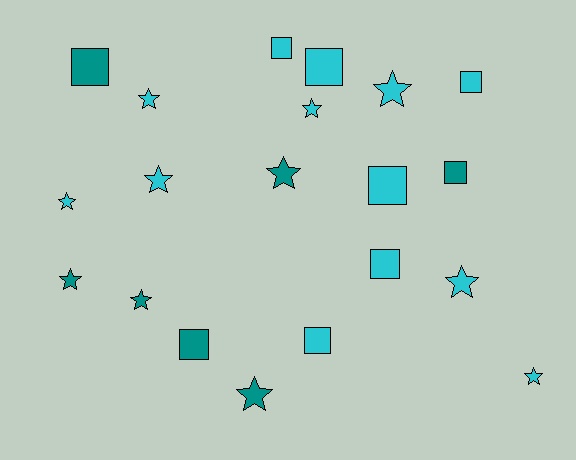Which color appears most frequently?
Cyan, with 13 objects.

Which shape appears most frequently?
Star, with 11 objects.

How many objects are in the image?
There are 20 objects.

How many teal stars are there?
There are 4 teal stars.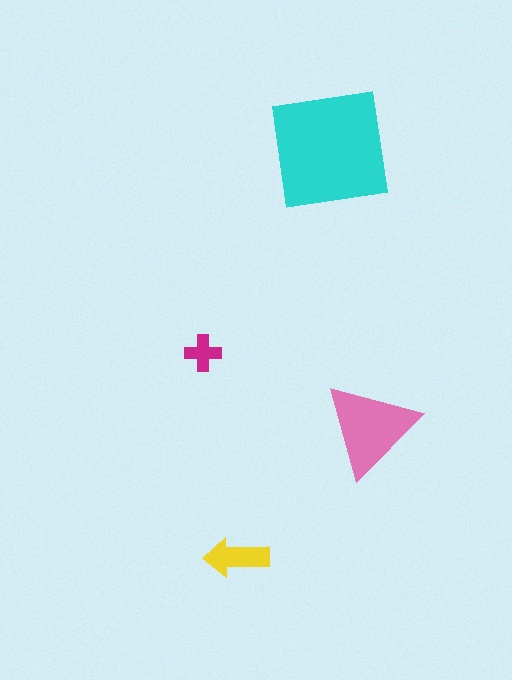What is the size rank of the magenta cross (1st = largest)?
4th.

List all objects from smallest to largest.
The magenta cross, the yellow arrow, the pink triangle, the cyan square.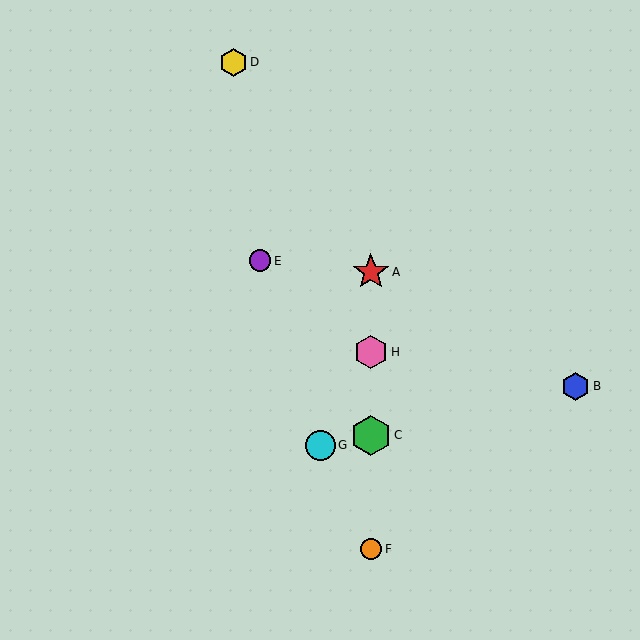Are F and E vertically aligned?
No, F is at x≈371 and E is at x≈260.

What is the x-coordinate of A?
Object A is at x≈371.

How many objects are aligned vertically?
4 objects (A, C, F, H) are aligned vertically.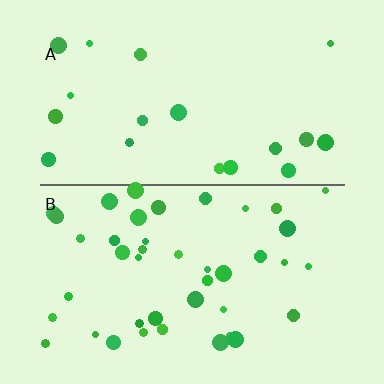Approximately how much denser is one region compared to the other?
Approximately 2.2× — region B over region A.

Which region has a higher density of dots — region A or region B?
B (the bottom).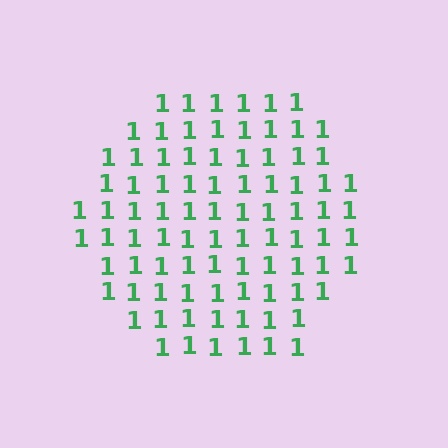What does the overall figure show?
The overall figure shows a hexagon.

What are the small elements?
The small elements are digit 1's.